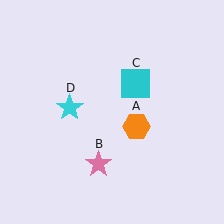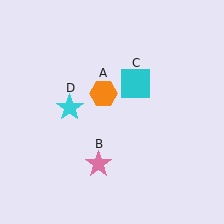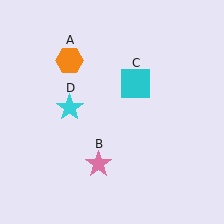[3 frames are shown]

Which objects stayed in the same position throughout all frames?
Pink star (object B) and cyan square (object C) and cyan star (object D) remained stationary.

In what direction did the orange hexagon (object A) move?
The orange hexagon (object A) moved up and to the left.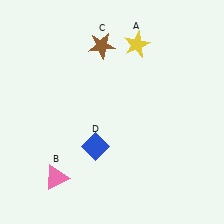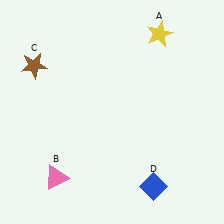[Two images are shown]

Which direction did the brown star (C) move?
The brown star (C) moved left.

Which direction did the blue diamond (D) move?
The blue diamond (D) moved right.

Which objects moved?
The objects that moved are: the yellow star (A), the brown star (C), the blue diamond (D).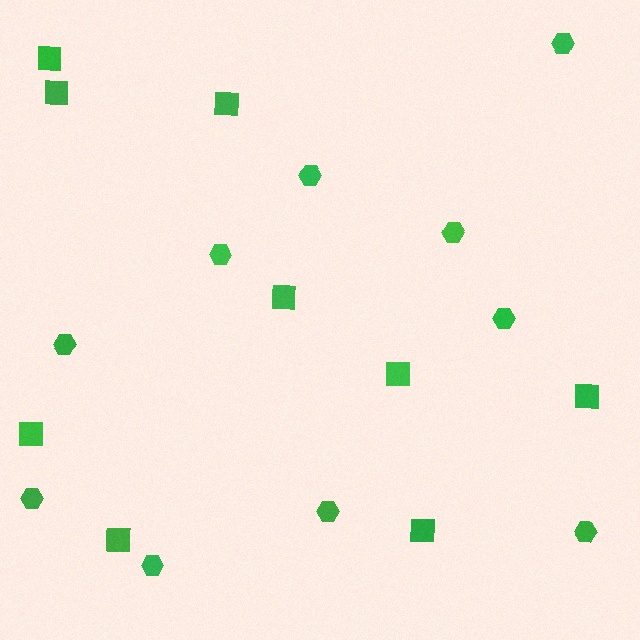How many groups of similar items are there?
There are 2 groups: one group of squares (9) and one group of hexagons (10).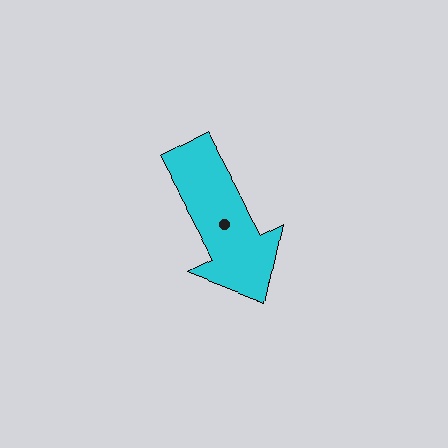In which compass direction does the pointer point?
Southeast.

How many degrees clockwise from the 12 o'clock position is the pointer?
Approximately 152 degrees.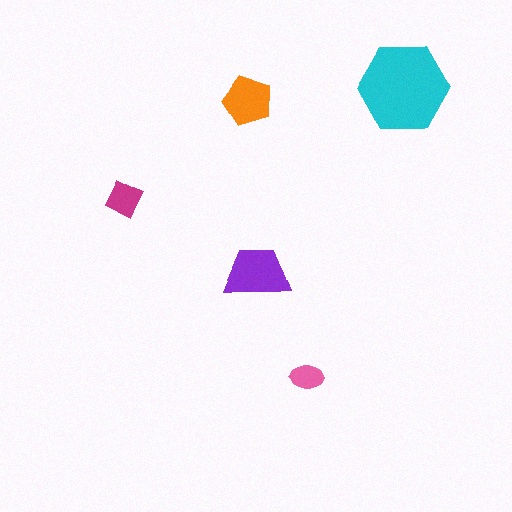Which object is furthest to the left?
The magenta diamond is leftmost.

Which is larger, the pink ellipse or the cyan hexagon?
The cyan hexagon.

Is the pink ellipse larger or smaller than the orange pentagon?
Smaller.